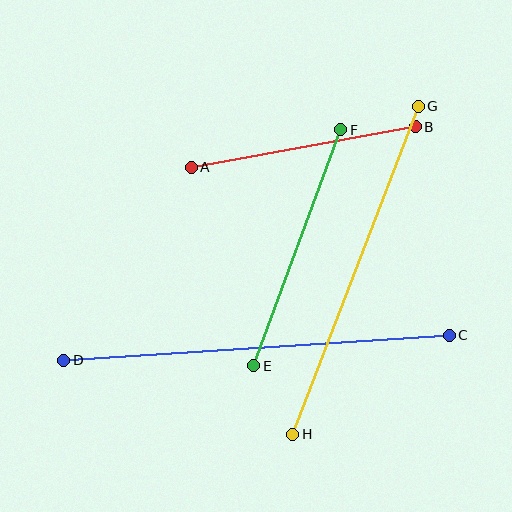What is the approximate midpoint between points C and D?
The midpoint is at approximately (256, 348) pixels.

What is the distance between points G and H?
The distance is approximately 351 pixels.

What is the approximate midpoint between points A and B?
The midpoint is at approximately (303, 147) pixels.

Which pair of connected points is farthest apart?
Points C and D are farthest apart.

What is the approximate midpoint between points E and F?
The midpoint is at approximately (297, 248) pixels.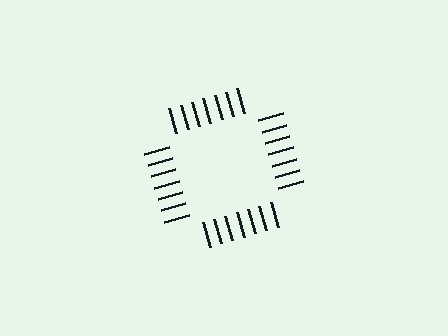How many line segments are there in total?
28 — 7 along each of the 4 edges.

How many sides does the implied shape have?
4 sides — the line-ends trace a square.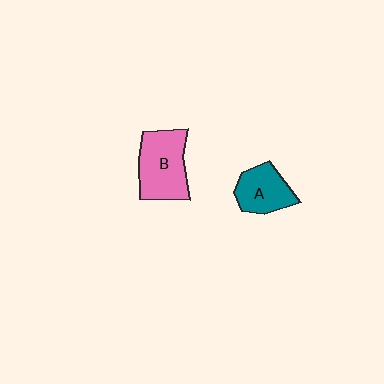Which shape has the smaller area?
Shape A (teal).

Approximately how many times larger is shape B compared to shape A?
Approximately 1.4 times.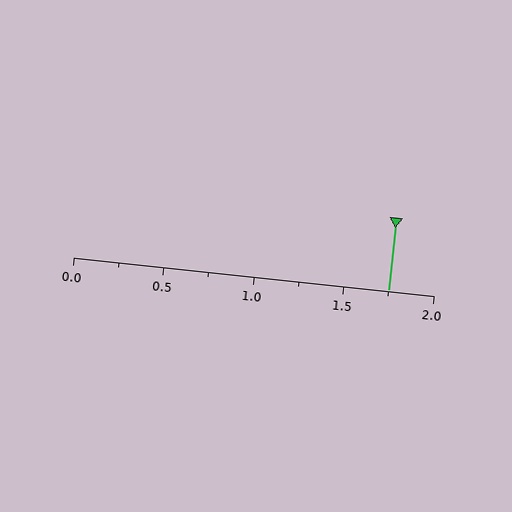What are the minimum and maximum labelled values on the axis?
The axis runs from 0.0 to 2.0.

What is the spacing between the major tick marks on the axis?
The major ticks are spaced 0.5 apart.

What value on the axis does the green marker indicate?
The marker indicates approximately 1.75.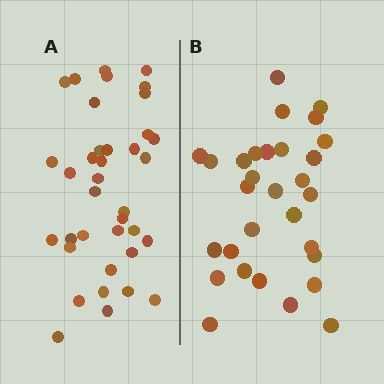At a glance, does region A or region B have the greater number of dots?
Region A (the left region) has more dots.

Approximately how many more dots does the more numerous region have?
Region A has roughly 8 or so more dots than region B.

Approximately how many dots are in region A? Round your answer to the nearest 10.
About 40 dots. (The exact count is 37, which rounds to 40.)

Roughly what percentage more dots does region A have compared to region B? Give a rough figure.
About 25% more.